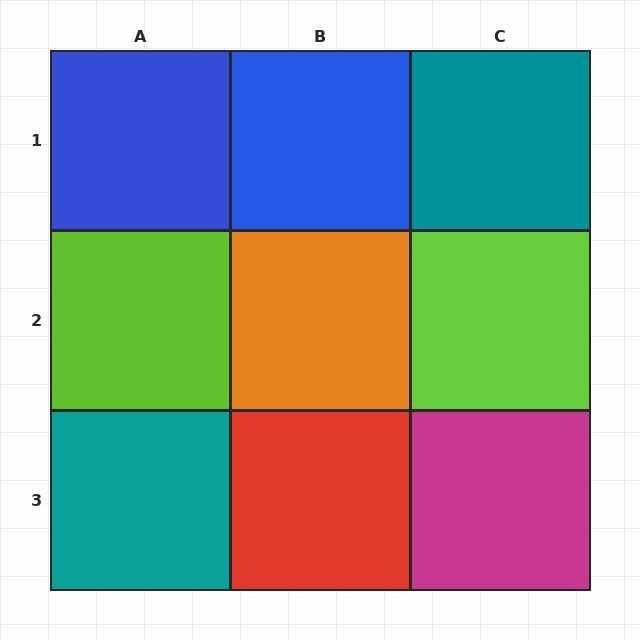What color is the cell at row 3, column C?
Magenta.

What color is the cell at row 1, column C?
Teal.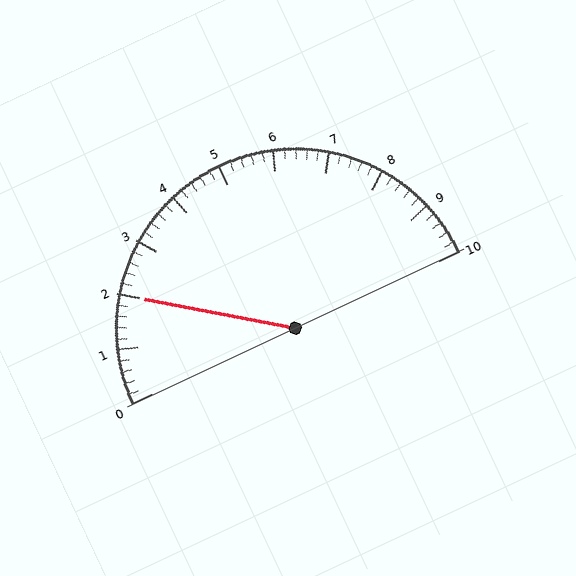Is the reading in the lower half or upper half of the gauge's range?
The reading is in the lower half of the range (0 to 10).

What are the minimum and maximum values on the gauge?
The gauge ranges from 0 to 10.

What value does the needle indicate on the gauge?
The needle indicates approximately 2.0.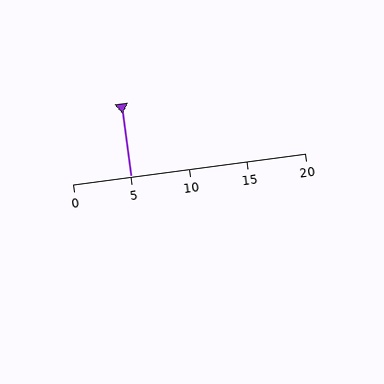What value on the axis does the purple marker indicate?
The marker indicates approximately 5.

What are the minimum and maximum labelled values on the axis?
The axis runs from 0 to 20.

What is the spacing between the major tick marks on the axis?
The major ticks are spaced 5 apart.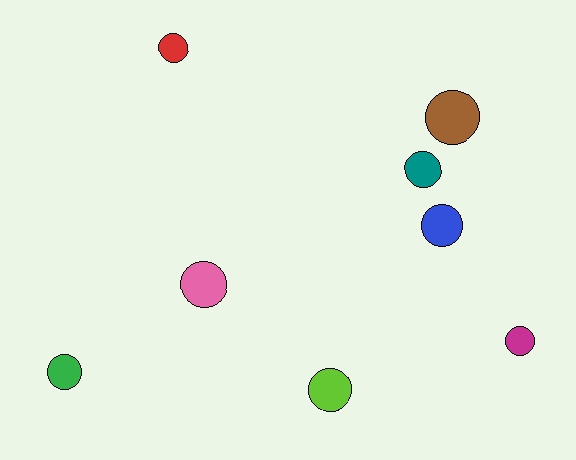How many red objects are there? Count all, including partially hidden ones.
There is 1 red object.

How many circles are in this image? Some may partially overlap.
There are 8 circles.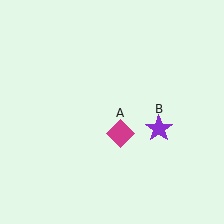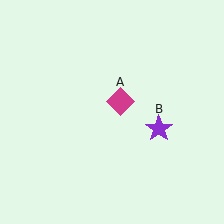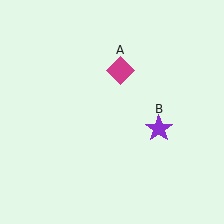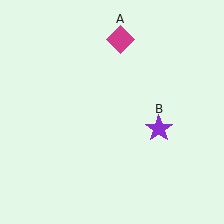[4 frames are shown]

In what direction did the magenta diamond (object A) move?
The magenta diamond (object A) moved up.